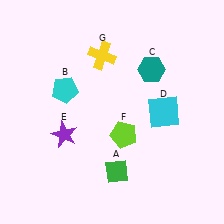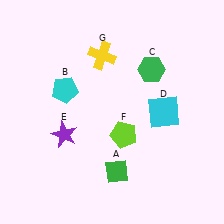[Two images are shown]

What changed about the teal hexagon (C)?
In Image 1, C is teal. In Image 2, it changed to green.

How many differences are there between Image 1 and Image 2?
There is 1 difference between the two images.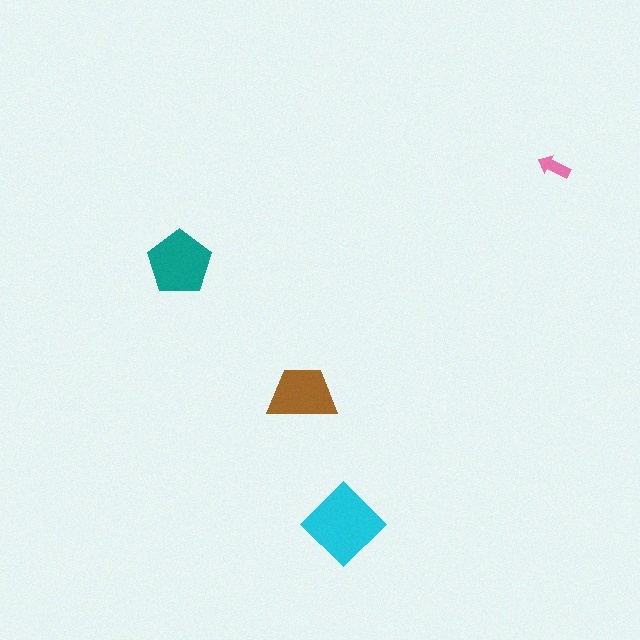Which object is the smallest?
The pink arrow.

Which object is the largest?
The cyan diamond.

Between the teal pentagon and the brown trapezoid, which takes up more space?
The teal pentagon.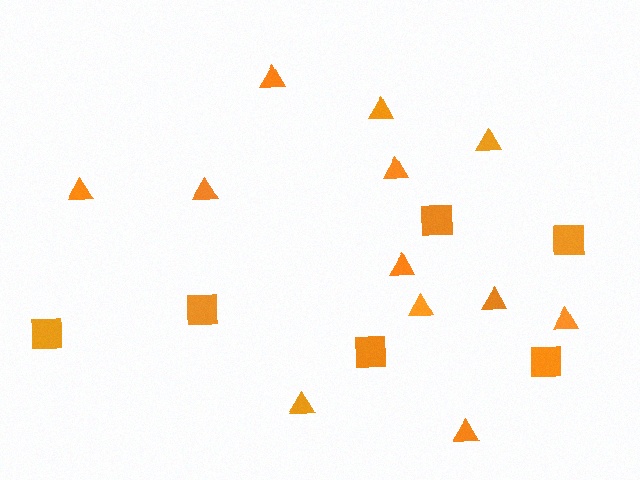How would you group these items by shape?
There are 2 groups: one group of triangles (12) and one group of squares (6).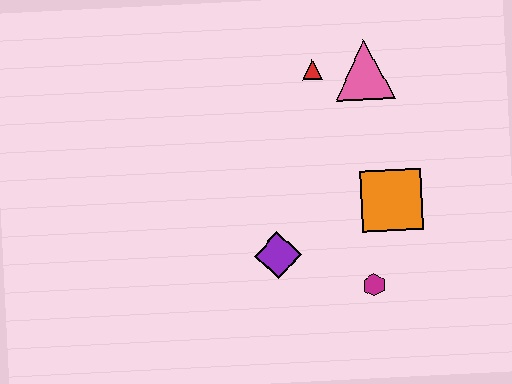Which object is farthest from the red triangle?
The magenta hexagon is farthest from the red triangle.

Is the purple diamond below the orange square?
Yes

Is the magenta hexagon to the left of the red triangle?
No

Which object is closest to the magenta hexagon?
The orange square is closest to the magenta hexagon.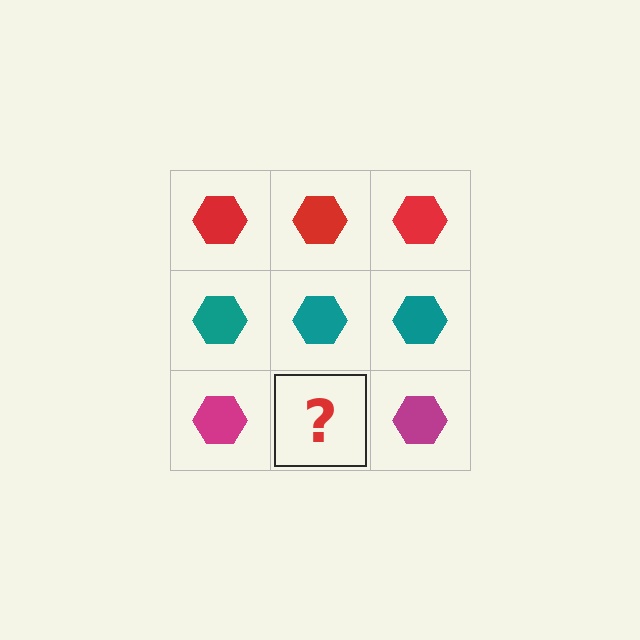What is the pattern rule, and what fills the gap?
The rule is that each row has a consistent color. The gap should be filled with a magenta hexagon.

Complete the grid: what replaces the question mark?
The question mark should be replaced with a magenta hexagon.